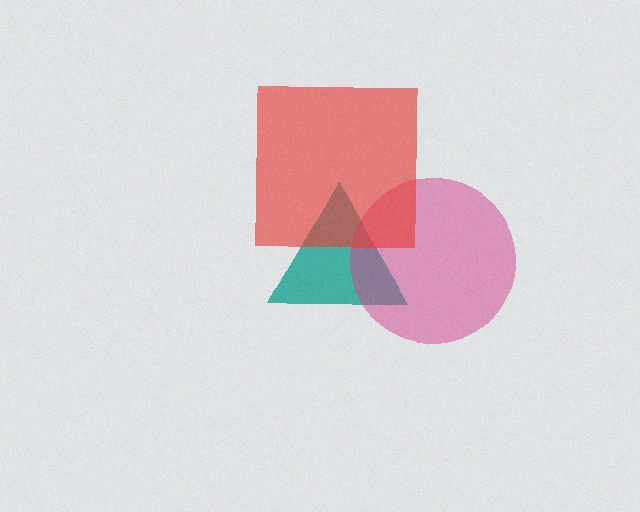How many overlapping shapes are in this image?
There are 3 overlapping shapes in the image.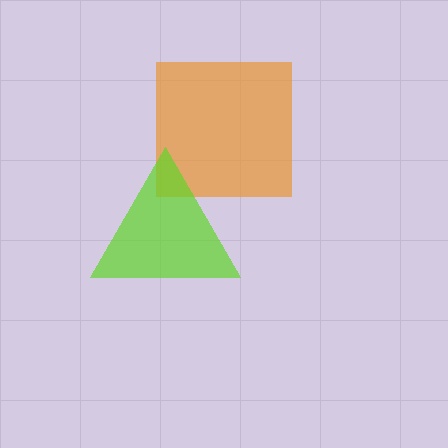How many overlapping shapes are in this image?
There are 2 overlapping shapes in the image.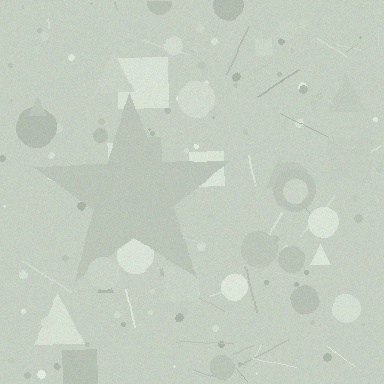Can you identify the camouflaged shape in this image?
The camouflaged shape is a star.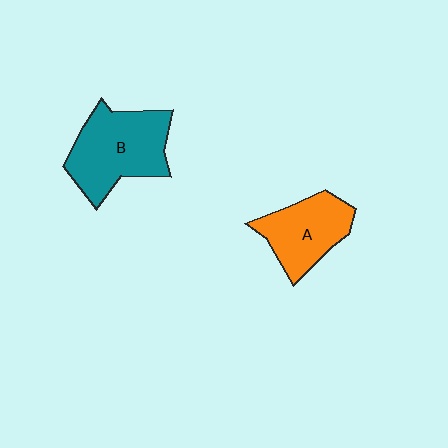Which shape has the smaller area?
Shape A (orange).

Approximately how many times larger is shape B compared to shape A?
Approximately 1.4 times.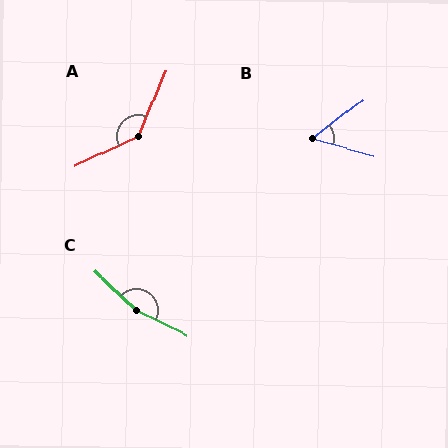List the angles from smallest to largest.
B (54°), A (138°), C (163°).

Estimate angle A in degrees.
Approximately 138 degrees.